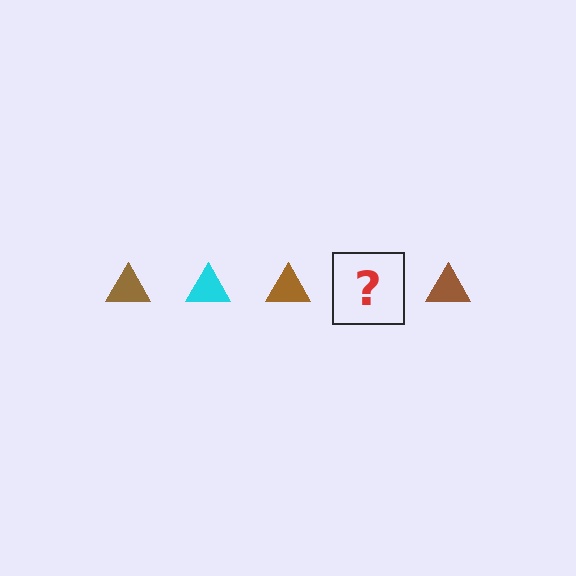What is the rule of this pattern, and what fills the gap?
The rule is that the pattern cycles through brown, cyan triangles. The gap should be filled with a cyan triangle.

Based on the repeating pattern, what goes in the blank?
The blank should be a cyan triangle.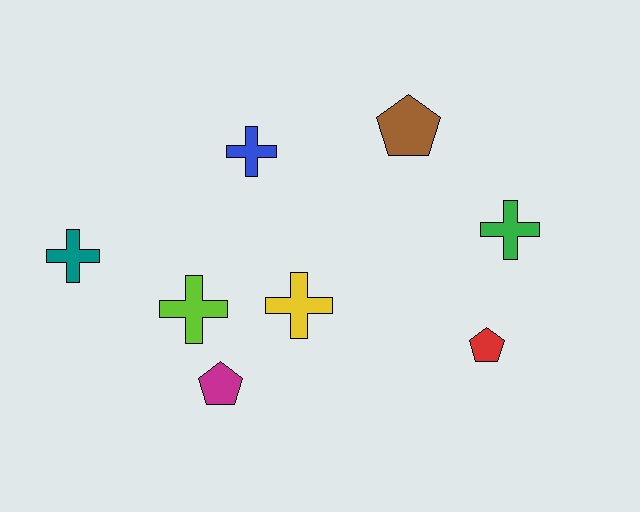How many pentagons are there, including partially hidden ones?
There are 3 pentagons.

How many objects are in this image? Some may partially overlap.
There are 8 objects.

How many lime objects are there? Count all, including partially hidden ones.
There is 1 lime object.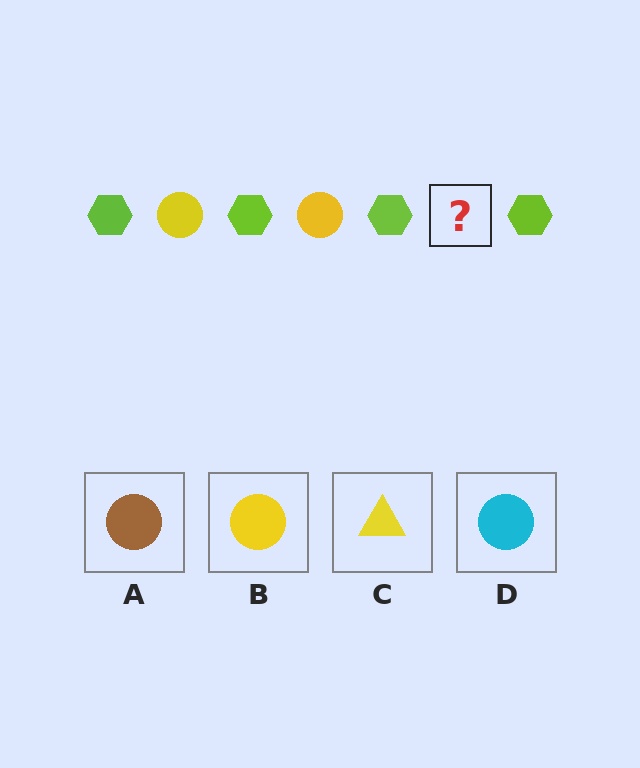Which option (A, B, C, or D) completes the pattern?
B.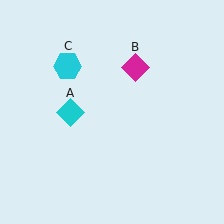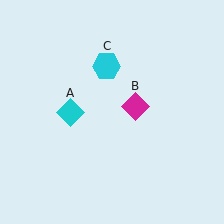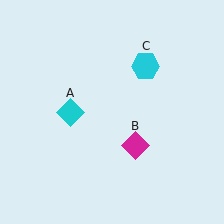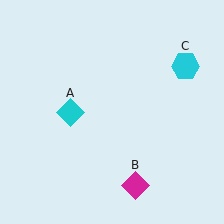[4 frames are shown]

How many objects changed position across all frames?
2 objects changed position: magenta diamond (object B), cyan hexagon (object C).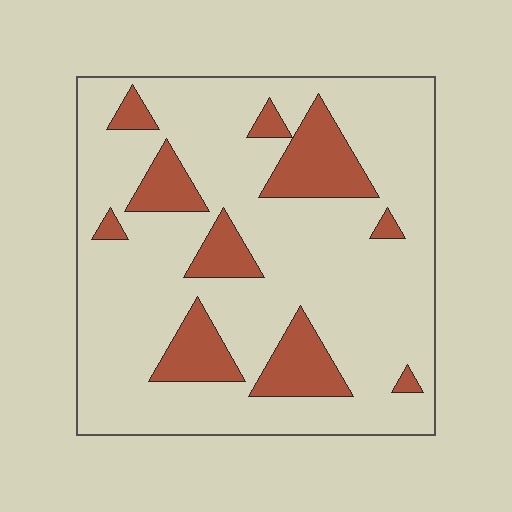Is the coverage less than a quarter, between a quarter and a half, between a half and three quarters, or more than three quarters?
Less than a quarter.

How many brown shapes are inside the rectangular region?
10.